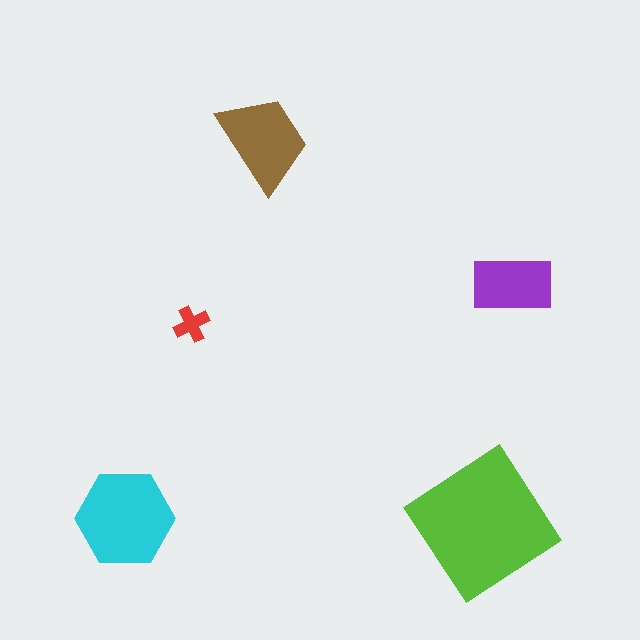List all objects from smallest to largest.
The red cross, the purple rectangle, the brown trapezoid, the cyan hexagon, the lime diamond.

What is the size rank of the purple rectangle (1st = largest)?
4th.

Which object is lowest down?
The lime diamond is bottommost.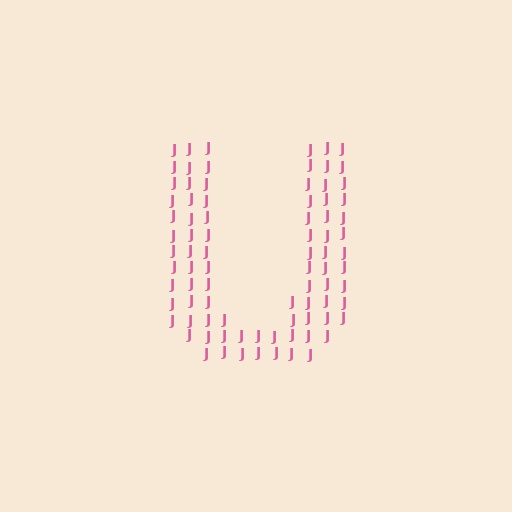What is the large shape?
The large shape is the letter U.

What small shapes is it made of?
It is made of small letter J's.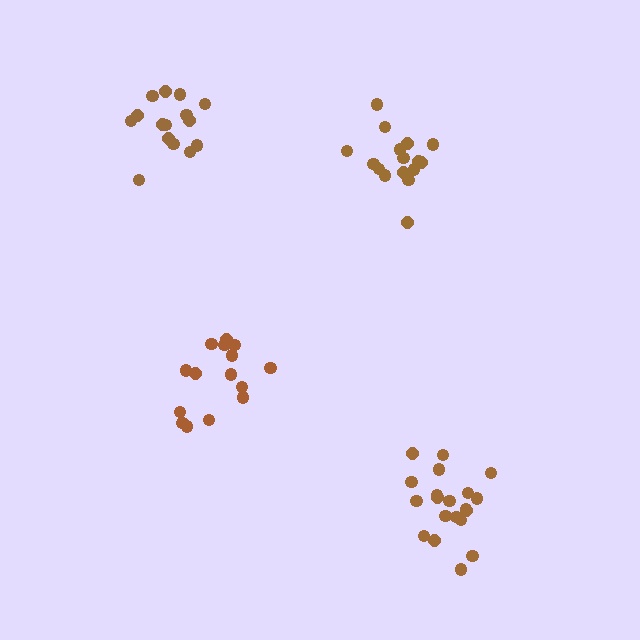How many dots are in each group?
Group 1: 16 dots, Group 2: 15 dots, Group 3: 15 dots, Group 4: 20 dots (66 total).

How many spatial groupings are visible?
There are 4 spatial groupings.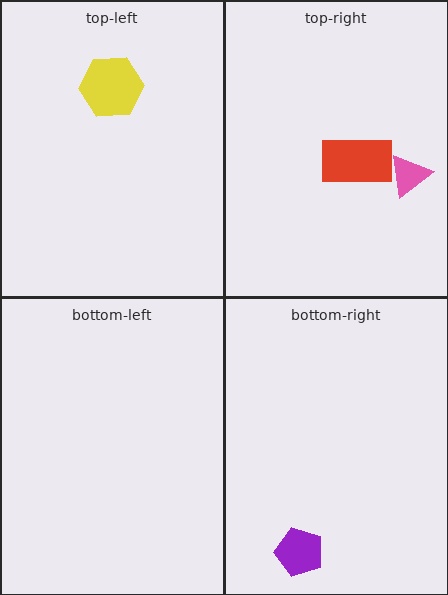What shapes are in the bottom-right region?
The purple pentagon.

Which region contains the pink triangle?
The top-right region.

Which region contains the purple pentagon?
The bottom-right region.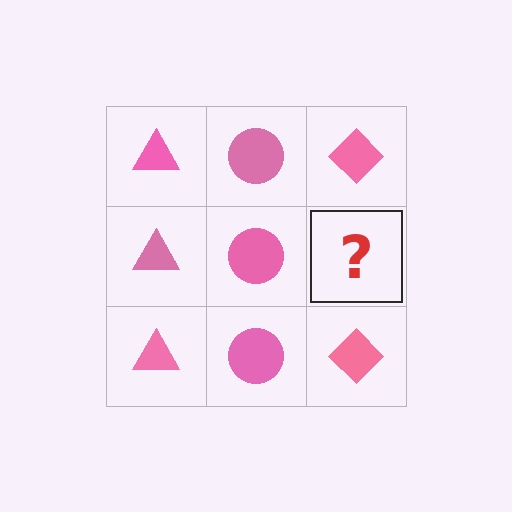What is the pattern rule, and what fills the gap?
The rule is that each column has a consistent shape. The gap should be filled with a pink diamond.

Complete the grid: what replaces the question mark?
The question mark should be replaced with a pink diamond.